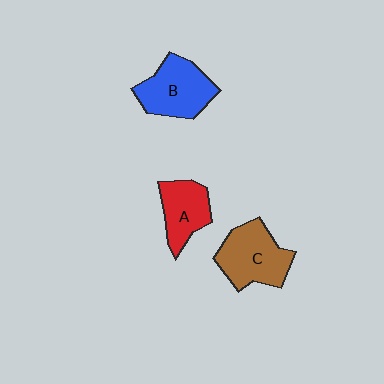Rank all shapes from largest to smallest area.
From largest to smallest: C (brown), B (blue), A (red).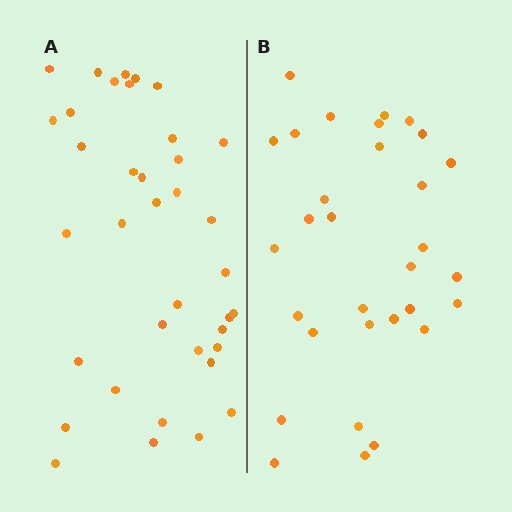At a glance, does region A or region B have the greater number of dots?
Region A (the left region) has more dots.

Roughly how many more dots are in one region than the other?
Region A has about 6 more dots than region B.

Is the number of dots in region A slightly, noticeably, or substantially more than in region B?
Region A has only slightly more — the two regions are fairly close. The ratio is roughly 1.2 to 1.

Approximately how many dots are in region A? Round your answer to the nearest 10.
About 40 dots. (The exact count is 37, which rounds to 40.)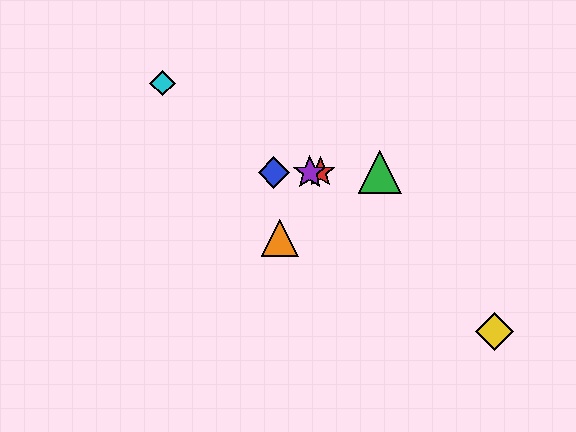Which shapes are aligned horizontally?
The red star, the blue diamond, the green triangle, the purple star are aligned horizontally.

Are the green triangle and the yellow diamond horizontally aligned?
No, the green triangle is at y≈172 and the yellow diamond is at y≈331.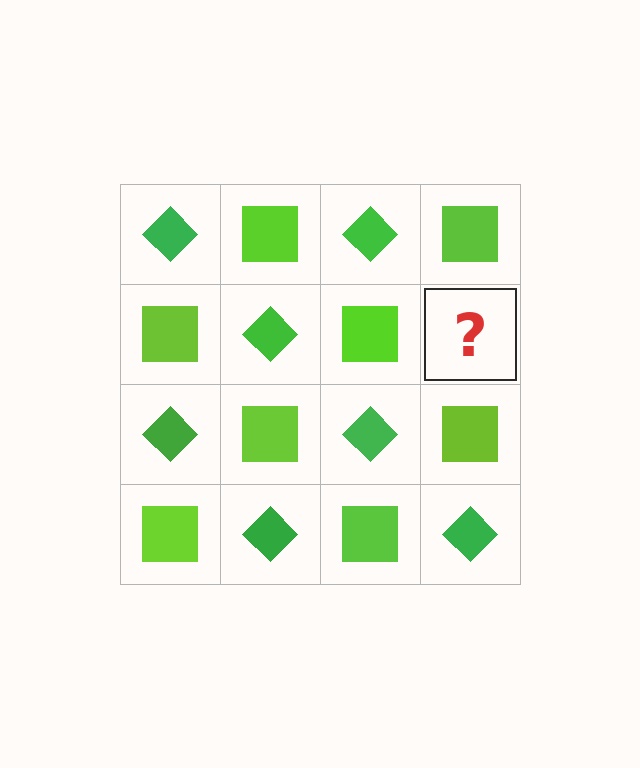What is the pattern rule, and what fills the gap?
The rule is that it alternates green diamond and lime square in a checkerboard pattern. The gap should be filled with a green diamond.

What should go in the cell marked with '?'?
The missing cell should contain a green diamond.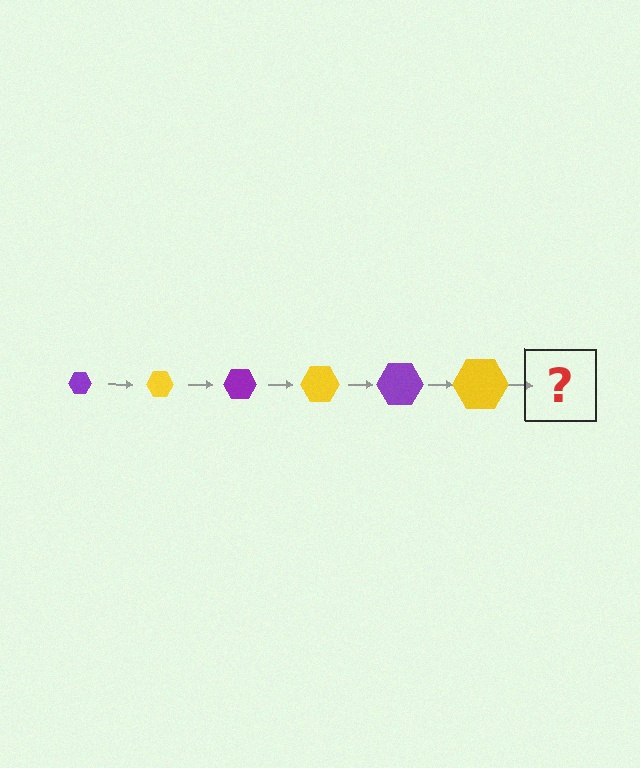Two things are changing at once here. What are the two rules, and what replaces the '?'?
The two rules are that the hexagon grows larger each step and the color cycles through purple and yellow. The '?' should be a purple hexagon, larger than the previous one.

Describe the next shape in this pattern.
It should be a purple hexagon, larger than the previous one.